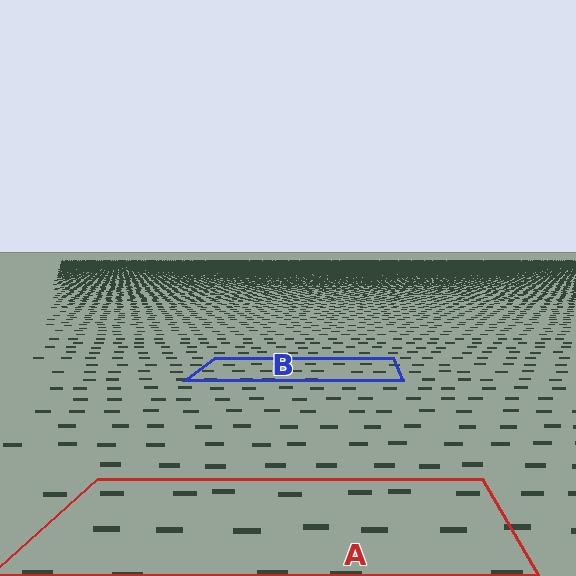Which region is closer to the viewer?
Region A is closer. The texture elements there are larger and more spread out.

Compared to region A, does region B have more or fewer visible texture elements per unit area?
Region B has more texture elements per unit area — they are packed more densely because it is farther away.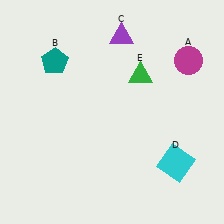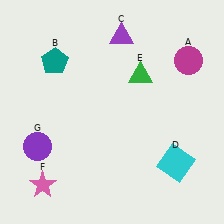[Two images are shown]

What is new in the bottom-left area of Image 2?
A purple circle (G) was added in the bottom-left area of Image 2.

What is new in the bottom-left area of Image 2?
A pink star (F) was added in the bottom-left area of Image 2.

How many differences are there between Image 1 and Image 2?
There are 2 differences between the two images.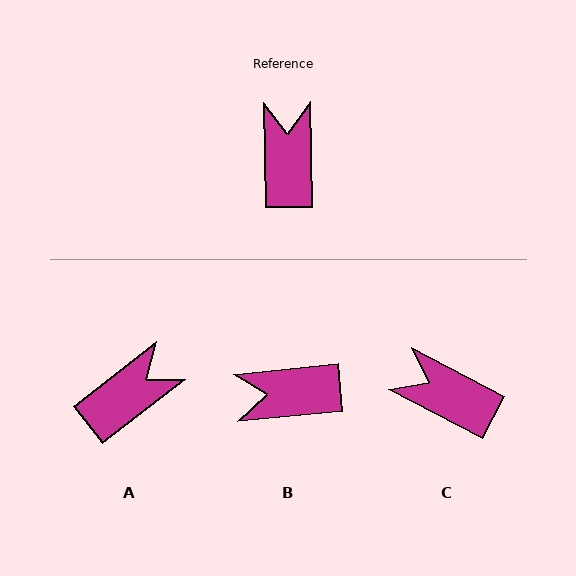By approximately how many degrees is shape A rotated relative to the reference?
Approximately 53 degrees clockwise.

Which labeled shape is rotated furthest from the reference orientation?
B, about 95 degrees away.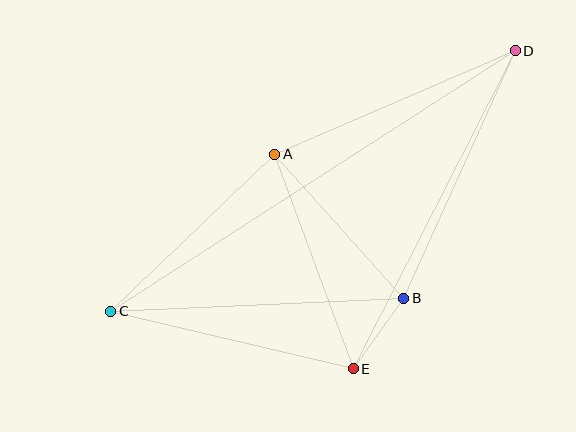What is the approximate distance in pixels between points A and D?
The distance between A and D is approximately 262 pixels.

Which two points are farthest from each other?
Points C and D are farthest from each other.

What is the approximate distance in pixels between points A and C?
The distance between A and C is approximately 227 pixels.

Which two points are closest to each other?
Points B and E are closest to each other.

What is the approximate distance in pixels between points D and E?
The distance between D and E is approximately 357 pixels.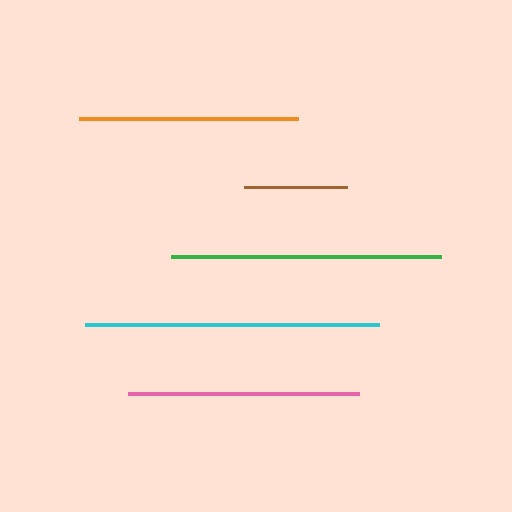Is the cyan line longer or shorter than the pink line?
The cyan line is longer than the pink line.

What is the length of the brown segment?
The brown segment is approximately 103 pixels long.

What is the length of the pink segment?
The pink segment is approximately 231 pixels long.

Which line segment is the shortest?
The brown line is the shortest at approximately 103 pixels.